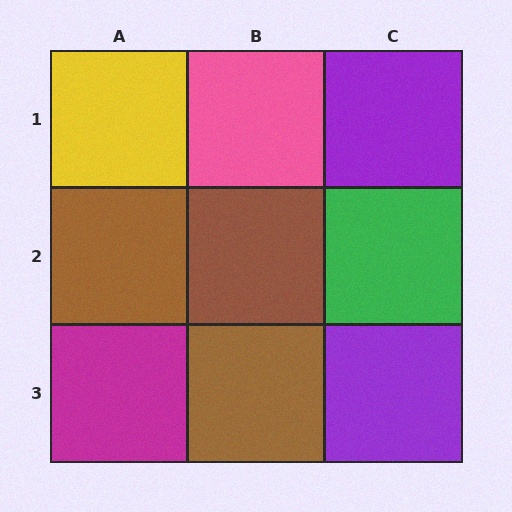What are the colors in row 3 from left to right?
Magenta, brown, purple.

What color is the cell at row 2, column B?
Brown.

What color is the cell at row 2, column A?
Brown.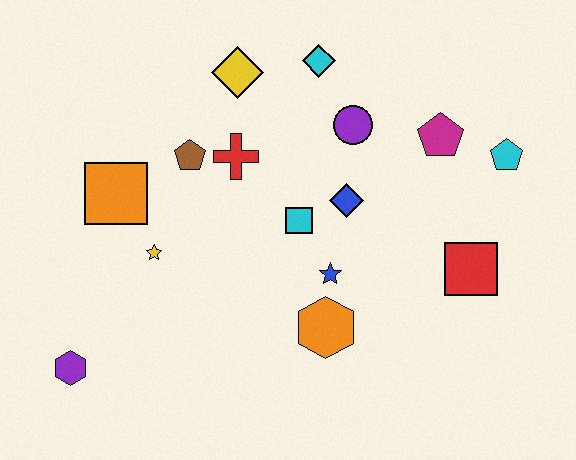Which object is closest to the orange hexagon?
The blue star is closest to the orange hexagon.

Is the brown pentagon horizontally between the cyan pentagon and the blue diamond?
No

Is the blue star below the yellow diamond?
Yes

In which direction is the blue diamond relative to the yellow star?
The blue diamond is to the right of the yellow star.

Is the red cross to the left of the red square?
Yes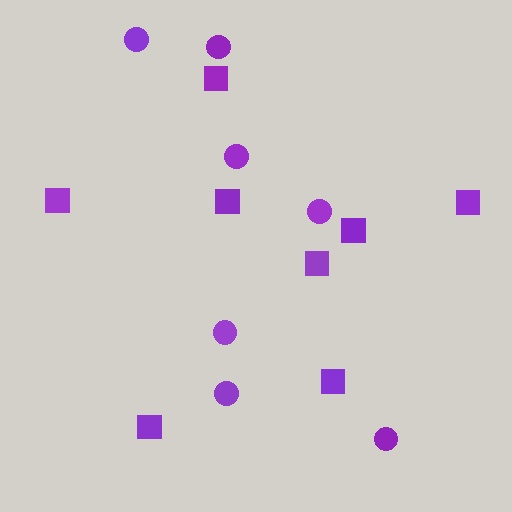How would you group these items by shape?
There are 2 groups: one group of circles (7) and one group of squares (8).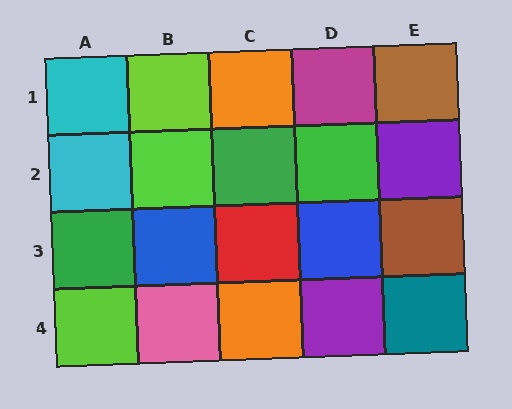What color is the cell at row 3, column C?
Red.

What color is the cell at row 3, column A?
Green.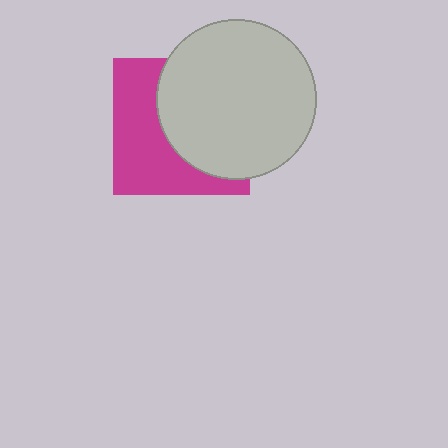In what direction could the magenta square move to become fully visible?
The magenta square could move left. That would shift it out from behind the light gray circle entirely.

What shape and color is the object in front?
The object in front is a light gray circle.